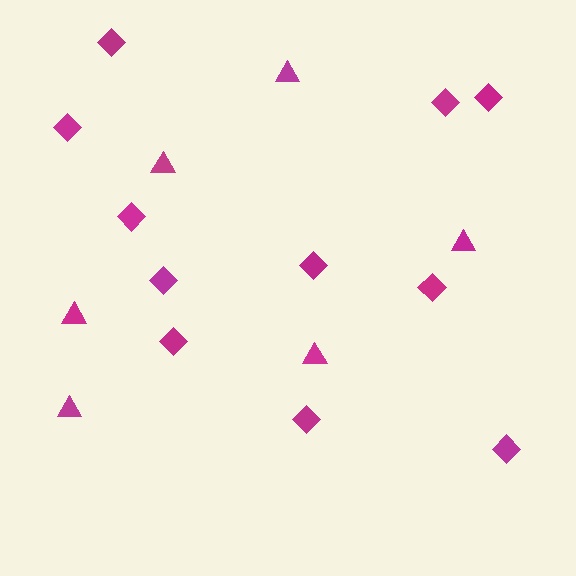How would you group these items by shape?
There are 2 groups: one group of triangles (6) and one group of diamonds (11).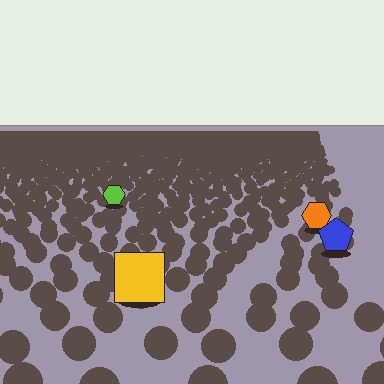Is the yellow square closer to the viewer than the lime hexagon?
Yes. The yellow square is closer — you can tell from the texture gradient: the ground texture is coarser near it.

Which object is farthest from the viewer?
The lime hexagon is farthest from the viewer. It appears smaller and the ground texture around it is denser.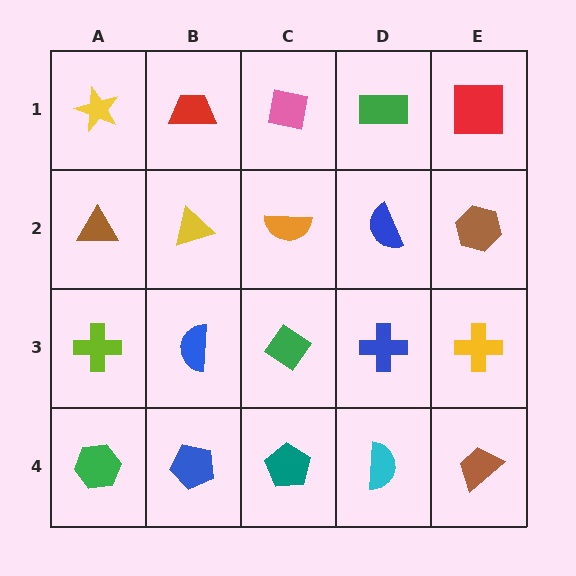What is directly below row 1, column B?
A yellow triangle.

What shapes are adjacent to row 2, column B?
A red trapezoid (row 1, column B), a blue semicircle (row 3, column B), a brown triangle (row 2, column A), an orange semicircle (row 2, column C).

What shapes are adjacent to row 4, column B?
A blue semicircle (row 3, column B), a green hexagon (row 4, column A), a teal pentagon (row 4, column C).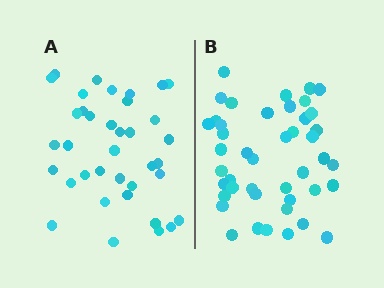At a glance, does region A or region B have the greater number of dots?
Region B (the right region) has more dots.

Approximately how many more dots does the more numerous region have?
Region B has roughly 8 or so more dots than region A.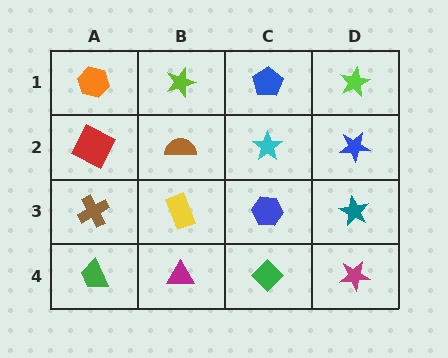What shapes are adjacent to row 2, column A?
An orange hexagon (row 1, column A), a brown cross (row 3, column A), a brown semicircle (row 2, column B).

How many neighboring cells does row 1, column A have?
2.